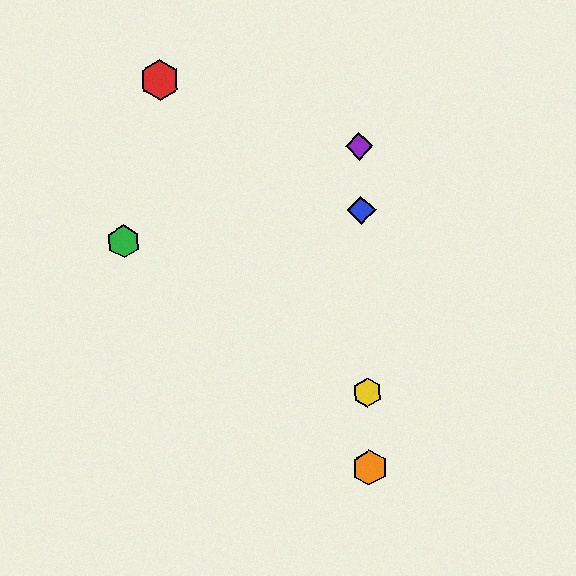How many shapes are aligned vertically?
4 shapes (the blue diamond, the yellow hexagon, the purple diamond, the orange hexagon) are aligned vertically.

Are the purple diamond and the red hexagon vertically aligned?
No, the purple diamond is at x≈359 and the red hexagon is at x≈160.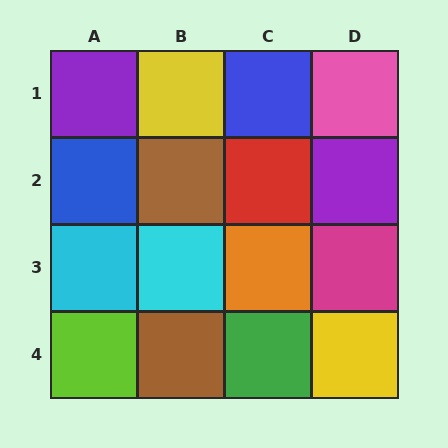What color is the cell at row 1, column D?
Pink.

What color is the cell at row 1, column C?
Blue.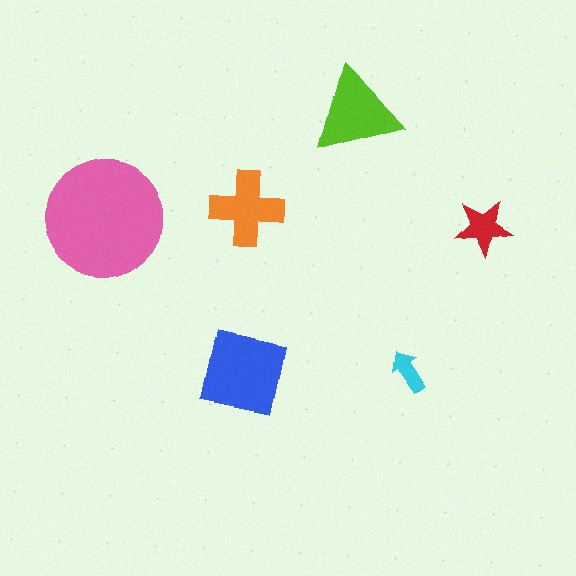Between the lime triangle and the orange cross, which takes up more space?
The lime triangle.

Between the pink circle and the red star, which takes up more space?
The pink circle.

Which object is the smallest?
The cyan arrow.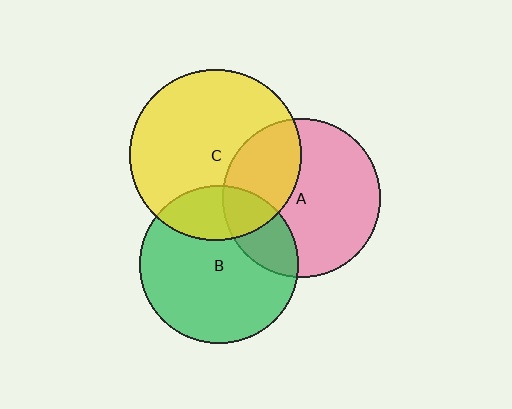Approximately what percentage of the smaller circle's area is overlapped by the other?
Approximately 25%.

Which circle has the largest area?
Circle C (yellow).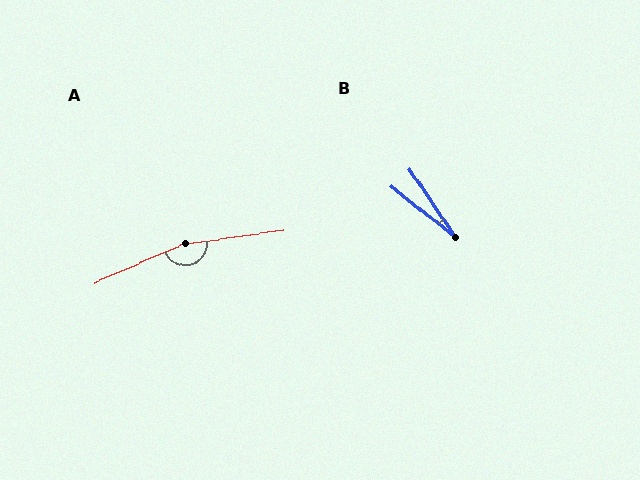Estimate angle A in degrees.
Approximately 165 degrees.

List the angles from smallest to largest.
B (18°), A (165°).